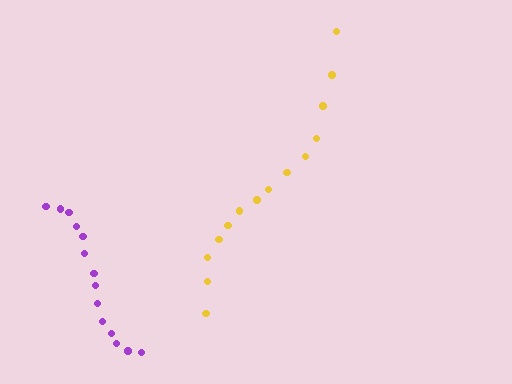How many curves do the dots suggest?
There are 2 distinct paths.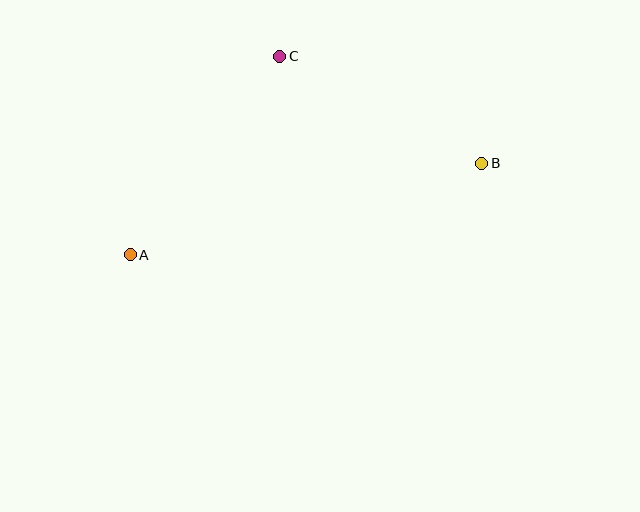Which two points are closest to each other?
Points B and C are closest to each other.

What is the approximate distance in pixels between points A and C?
The distance between A and C is approximately 248 pixels.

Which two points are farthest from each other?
Points A and B are farthest from each other.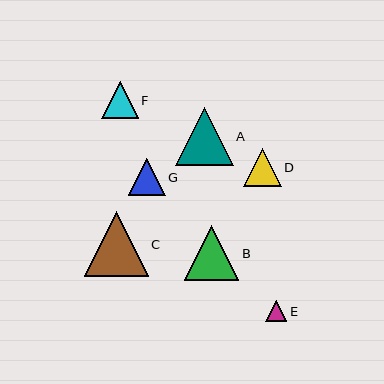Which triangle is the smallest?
Triangle E is the smallest with a size of approximately 21 pixels.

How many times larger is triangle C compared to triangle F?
Triangle C is approximately 1.8 times the size of triangle F.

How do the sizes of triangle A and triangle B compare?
Triangle A and triangle B are approximately the same size.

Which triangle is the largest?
Triangle C is the largest with a size of approximately 64 pixels.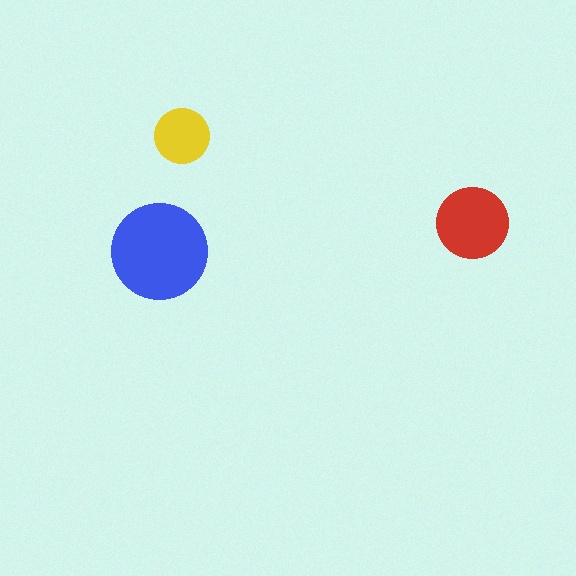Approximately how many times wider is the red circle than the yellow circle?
About 1.5 times wider.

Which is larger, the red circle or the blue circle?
The blue one.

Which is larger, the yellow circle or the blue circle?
The blue one.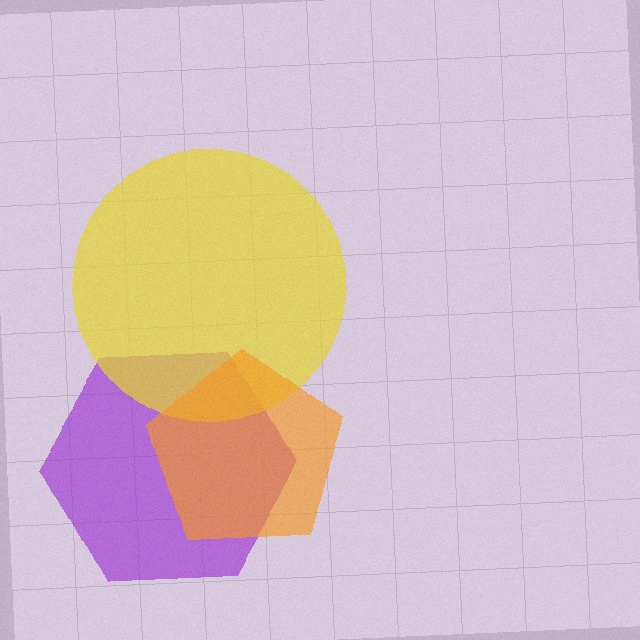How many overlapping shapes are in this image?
There are 3 overlapping shapes in the image.